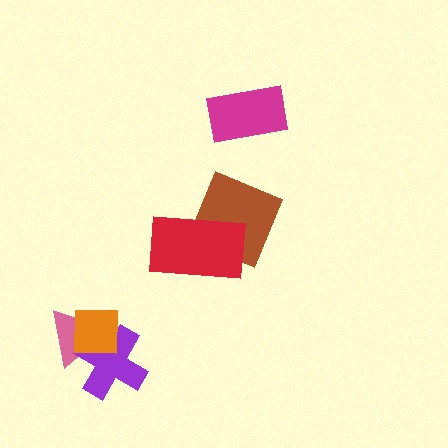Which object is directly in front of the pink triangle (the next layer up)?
The purple cross is directly in front of the pink triangle.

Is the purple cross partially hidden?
Yes, it is partially covered by another shape.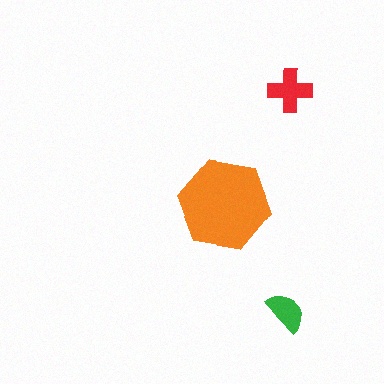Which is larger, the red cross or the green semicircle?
The red cross.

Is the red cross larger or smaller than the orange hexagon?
Smaller.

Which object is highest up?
The red cross is topmost.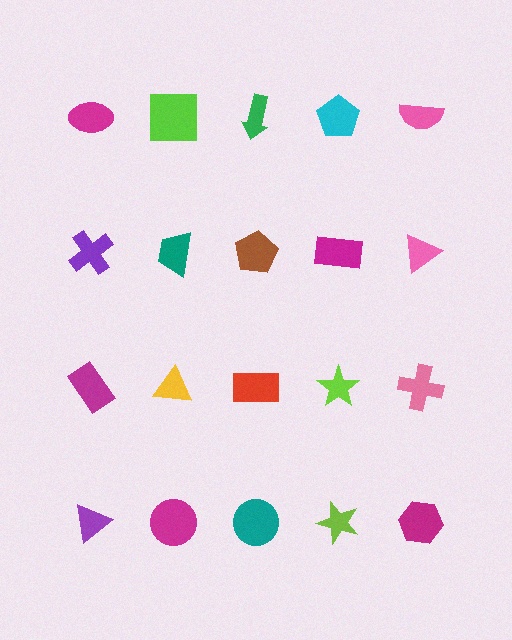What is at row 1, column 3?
A green arrow.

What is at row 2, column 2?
A teal trapezoid.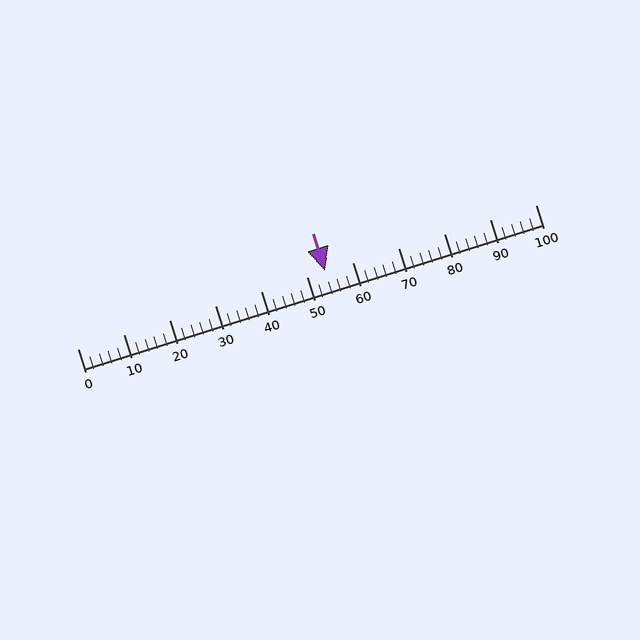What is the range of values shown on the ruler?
The ruler shows values from 0 to 100.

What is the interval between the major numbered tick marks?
The major tick marks are spaced 10 units apart.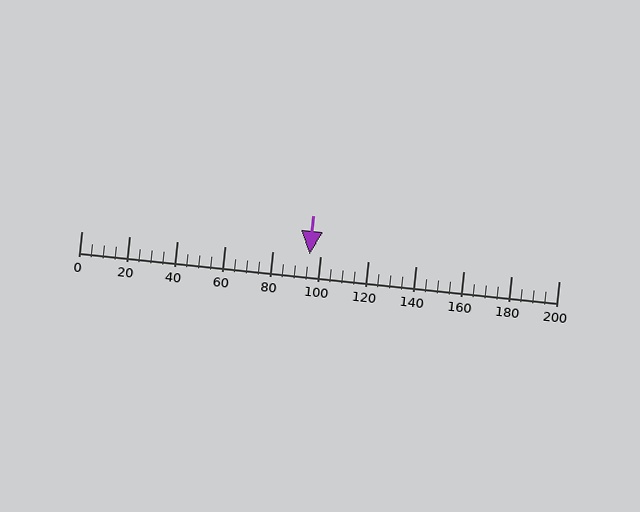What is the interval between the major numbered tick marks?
The major tick marks are spaced 20 units apart.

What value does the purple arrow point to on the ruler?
The purple arrow points to approximately 96.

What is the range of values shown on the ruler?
The ruler shows values from 0 to 200.